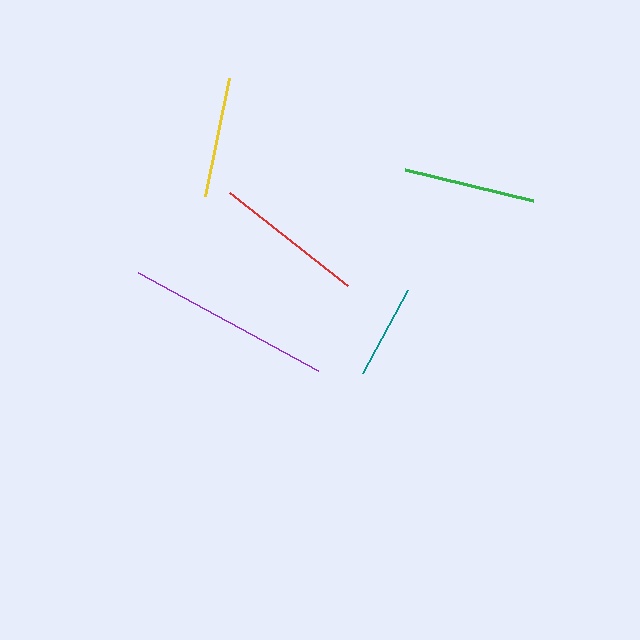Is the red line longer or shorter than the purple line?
The purple line is longer than the red line.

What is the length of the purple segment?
The purple segment is approximately 205 pixels long.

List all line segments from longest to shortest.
From longest to shortest: purple, red, green, yellow, teal.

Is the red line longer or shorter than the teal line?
The red line is longer than the teal line.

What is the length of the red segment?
The red segment is approximately 150 pixels long.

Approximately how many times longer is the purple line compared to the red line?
The purple line is approximately 1.4 times the length of the red line.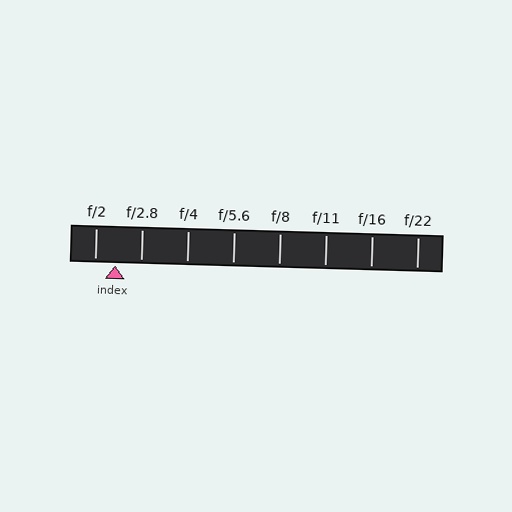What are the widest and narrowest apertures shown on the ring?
The widest aperture shown is f/2 and the narrowest is f/22.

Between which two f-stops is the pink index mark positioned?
The index mark is between f/2 and f/2.8.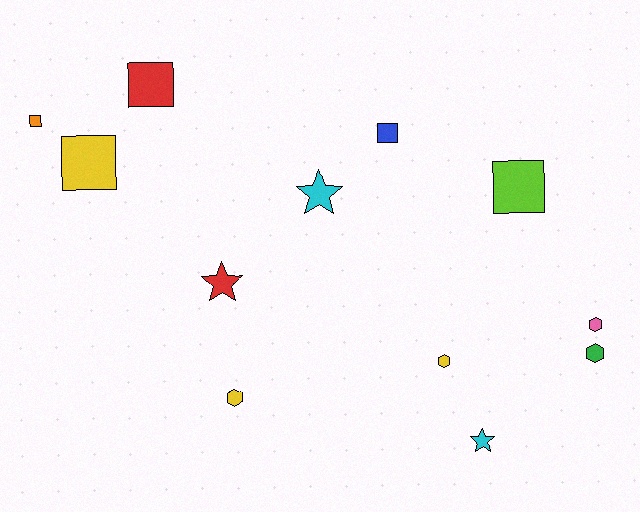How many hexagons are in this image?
There are 4 hexagons.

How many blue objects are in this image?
There is 1 blue object.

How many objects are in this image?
There are 12 objects.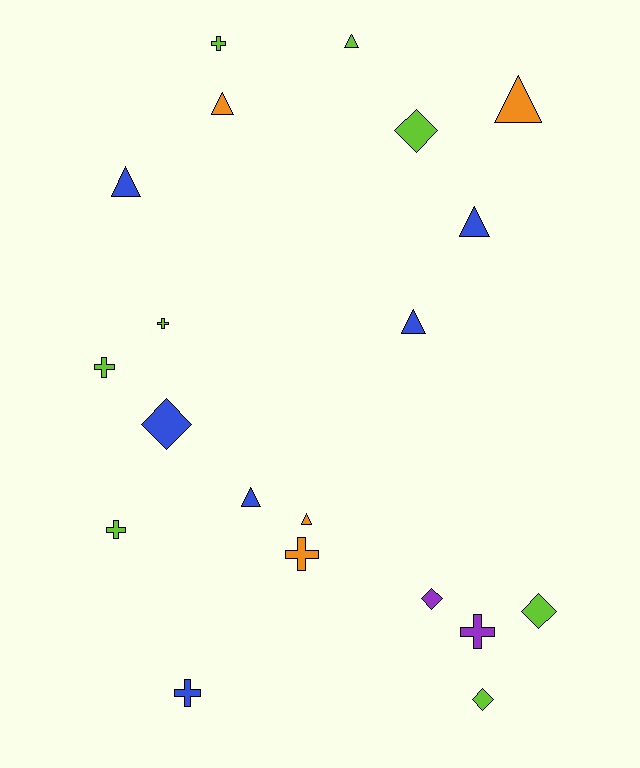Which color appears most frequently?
Lime, with 8 objects.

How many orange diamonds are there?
There are no orange diamonds.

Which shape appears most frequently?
Triangle, with 8 objects.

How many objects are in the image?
There are 20 objects.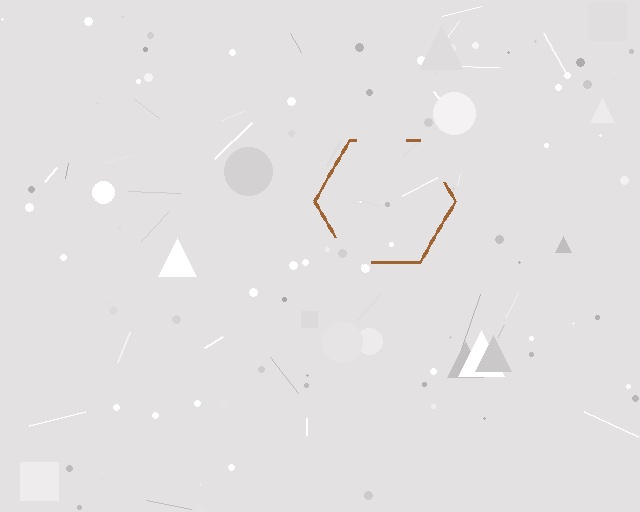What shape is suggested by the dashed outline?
The dashed outline suggests a hexagon.